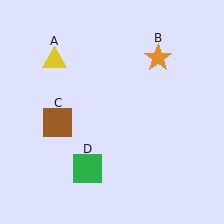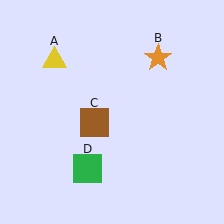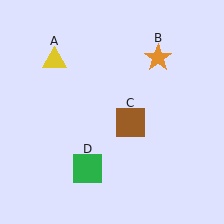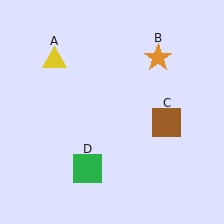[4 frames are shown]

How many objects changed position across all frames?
1 object changed position: brown square (object C).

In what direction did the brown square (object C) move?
The brown square (object C) moved right.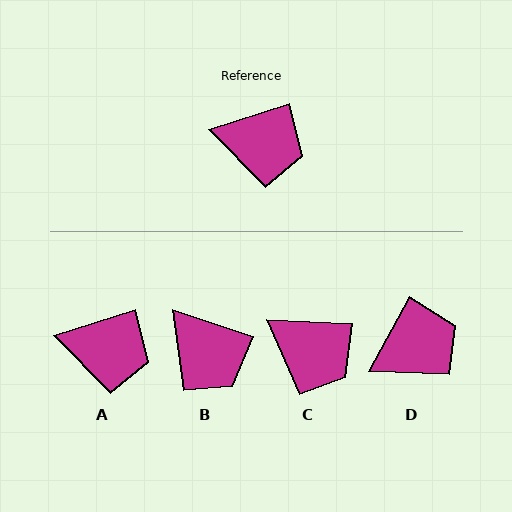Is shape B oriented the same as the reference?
No, it is off by about 36 degrees.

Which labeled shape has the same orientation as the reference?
A.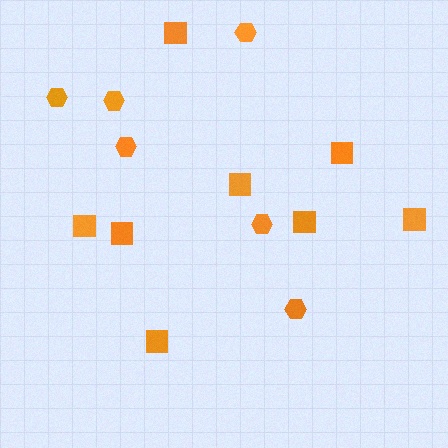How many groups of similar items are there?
There are 2 groups: one group of squares (8) and one group of hexagons (6).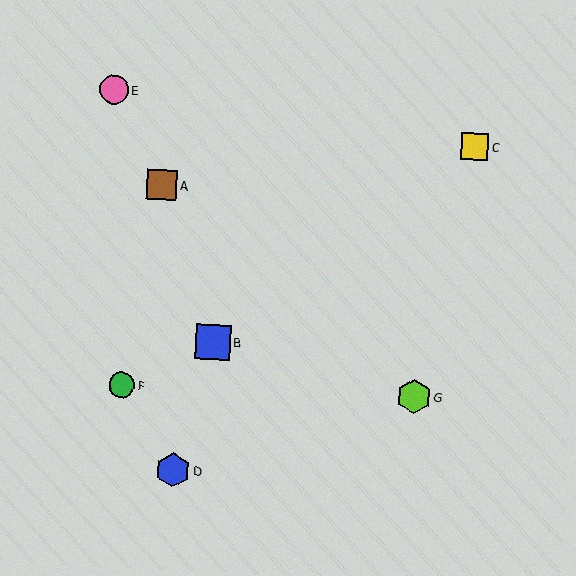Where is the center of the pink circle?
The center of the pink circle is at (114, 90).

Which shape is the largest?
The blue square (labeled B) is the largest.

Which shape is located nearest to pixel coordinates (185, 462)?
The blue hexagon (labeled D) at (173, 470) is nearest to that location.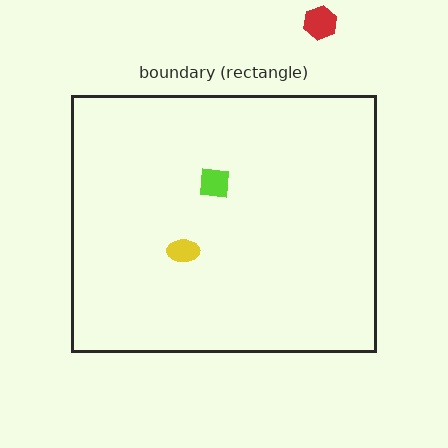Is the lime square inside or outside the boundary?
Inside.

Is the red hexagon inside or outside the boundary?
Outside.